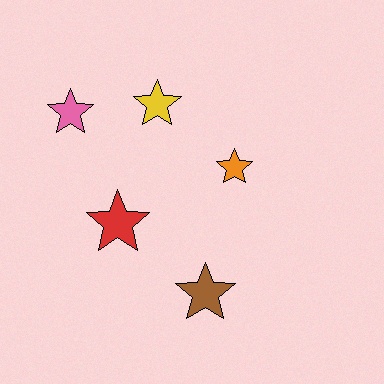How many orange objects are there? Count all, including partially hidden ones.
There is 1 orange object.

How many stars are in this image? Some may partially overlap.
There are 5 stars.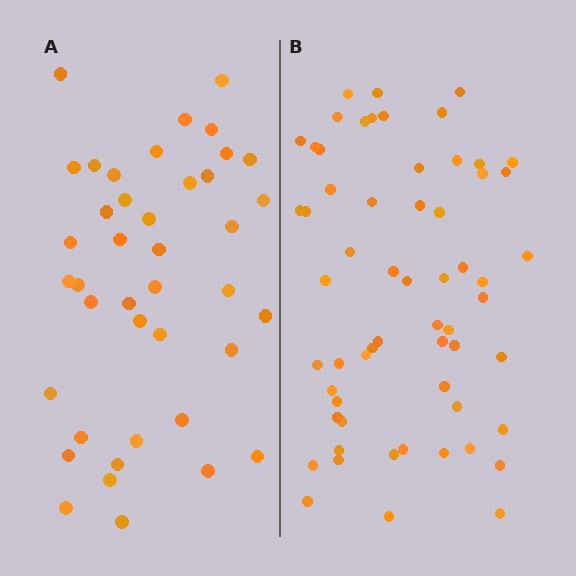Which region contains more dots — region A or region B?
Region B (the right region) has more dots.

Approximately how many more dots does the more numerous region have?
Region B has approximately 20 more dots than region A.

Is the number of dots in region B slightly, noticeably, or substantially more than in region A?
Region B has substantially more. The ratio is roughly 1.5 to 1.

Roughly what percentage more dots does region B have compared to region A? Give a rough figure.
About 45% more.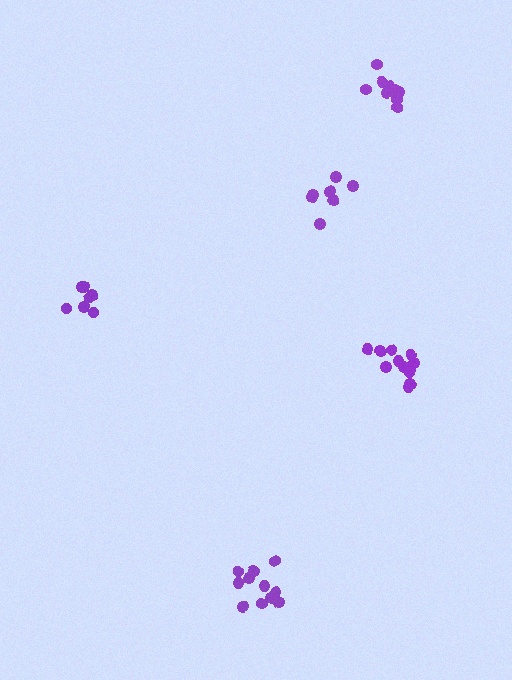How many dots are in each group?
Group 1: 7 dots, Group 2: 10 dots, Group 3: 12 dots, Group 4: 11 dots, Group 5: 7 dots (47 total).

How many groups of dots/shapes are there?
There are 5 groups.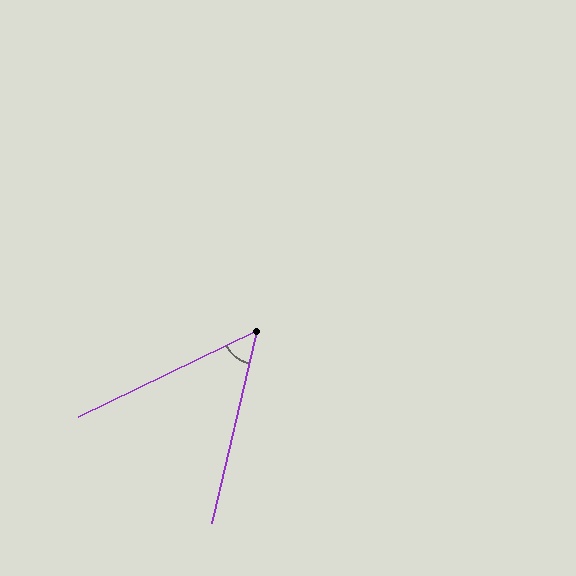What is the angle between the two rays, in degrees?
Approximately 51 degrees.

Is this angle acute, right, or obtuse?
It is acute.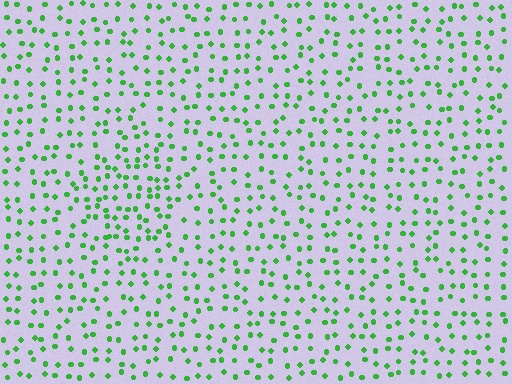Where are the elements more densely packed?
The elements are more densely packed inside the diamond boundary.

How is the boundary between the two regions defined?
The boundary is defined by a change in element density (approximately 1.6x ratio). All elements are the same color, size, and shape.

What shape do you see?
I see a diamond.